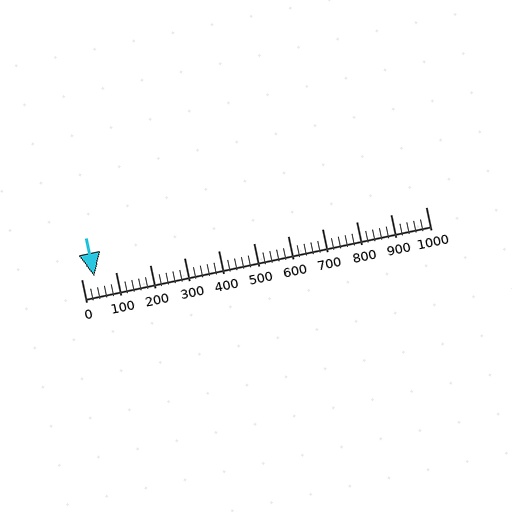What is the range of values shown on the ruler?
The ruler shows values from 0 to 1000.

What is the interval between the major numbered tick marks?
The major tick marks are spaced 100 units apart.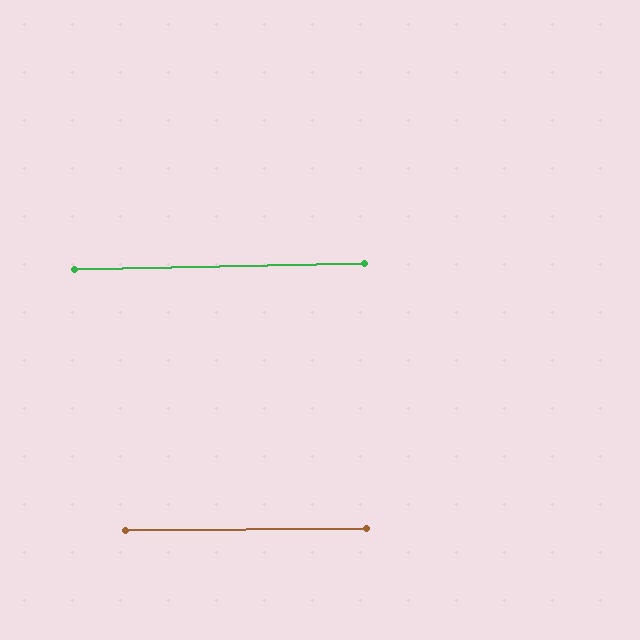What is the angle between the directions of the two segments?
Approximately 1 degree.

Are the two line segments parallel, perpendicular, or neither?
Parallel — their directions differ by only 0.9°.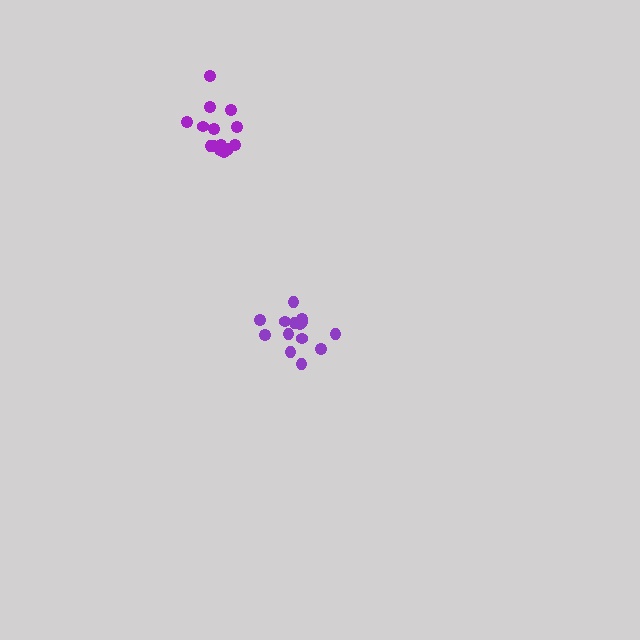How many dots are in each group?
Group 1: 14 dots, Group 2: 15 dots (29 total).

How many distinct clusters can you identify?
There are 2 distinct clusters.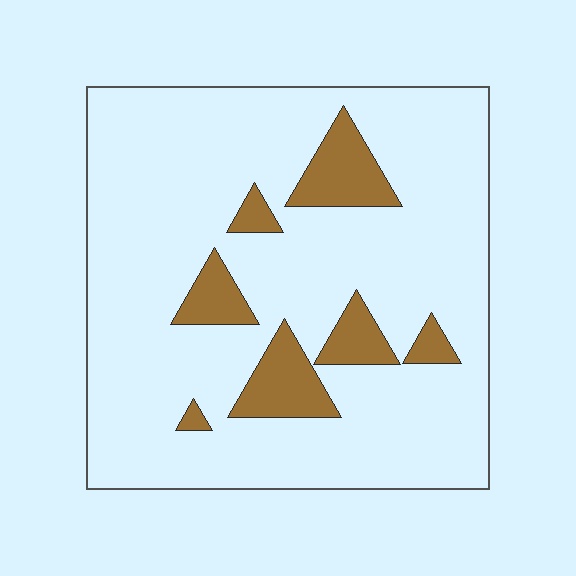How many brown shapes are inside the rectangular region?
7.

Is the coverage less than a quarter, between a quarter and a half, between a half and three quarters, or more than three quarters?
Less than a quarter.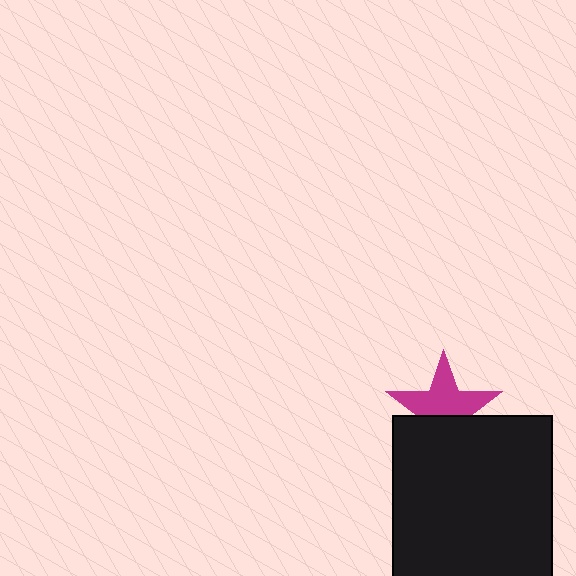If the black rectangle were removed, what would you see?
You would see the complete magenta star.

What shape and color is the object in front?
The object in front is a black rectangle.